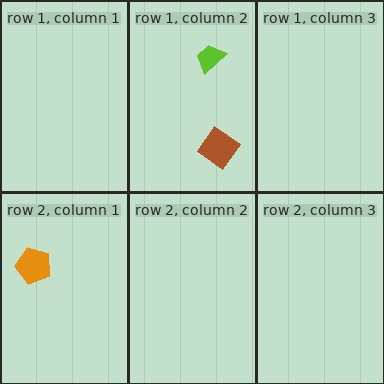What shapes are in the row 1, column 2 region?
The brown diamond, the lime trapezoid.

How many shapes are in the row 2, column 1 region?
1.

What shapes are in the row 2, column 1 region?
The orange pentagon.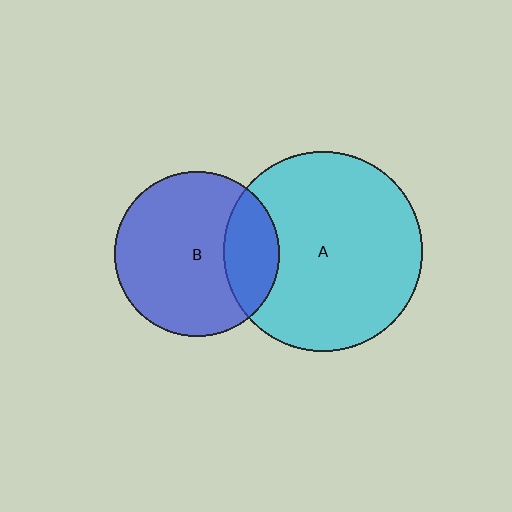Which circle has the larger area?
Circle A (cyan).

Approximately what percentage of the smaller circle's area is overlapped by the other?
Approximately 25%.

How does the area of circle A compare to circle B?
Approximately 1.5 times.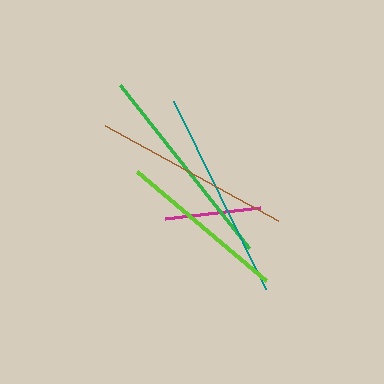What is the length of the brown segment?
The brown segment is approximately 198 pixels long.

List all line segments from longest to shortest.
From longest to shortest: teal, green, brown, lime, magenta.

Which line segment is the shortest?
The magenta line is the shortest at approximately 95 pixels.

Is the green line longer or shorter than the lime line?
The green line is longer than the lime line.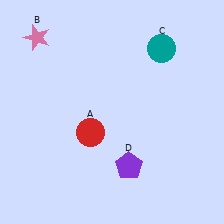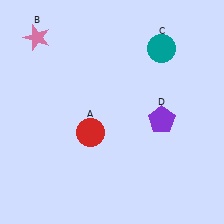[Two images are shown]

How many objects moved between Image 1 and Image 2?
1 object moved between the two images.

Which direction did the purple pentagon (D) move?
The purple pentagon (D) moved up.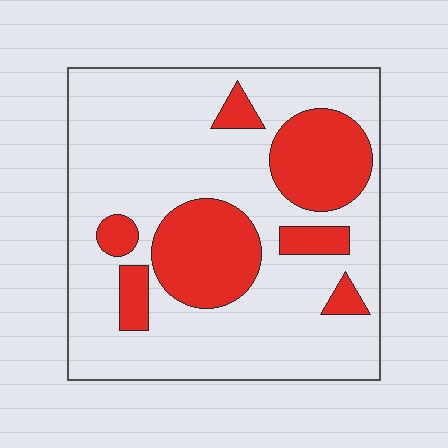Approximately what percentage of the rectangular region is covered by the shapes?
Approximately 25%.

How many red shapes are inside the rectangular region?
7.